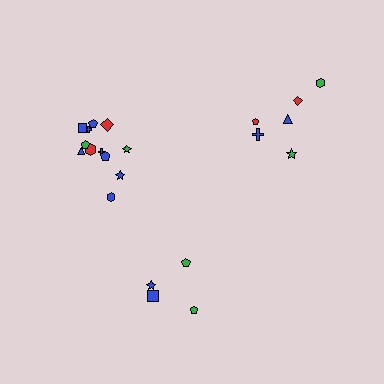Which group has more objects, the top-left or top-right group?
The top-left group.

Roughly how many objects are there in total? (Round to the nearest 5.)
Roughly 20 objects in total.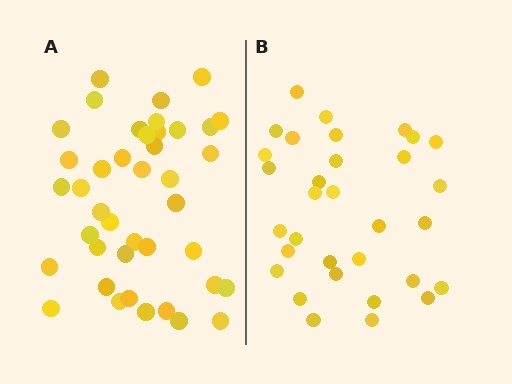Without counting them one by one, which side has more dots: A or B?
Region A (the left region) has more dots.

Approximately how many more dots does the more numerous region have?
Region A has roughly 8 or so more dots than region B.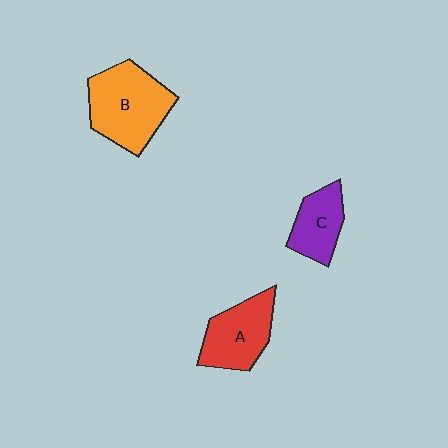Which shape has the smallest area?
Shape C (purple).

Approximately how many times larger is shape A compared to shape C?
Approximately 1.3 times.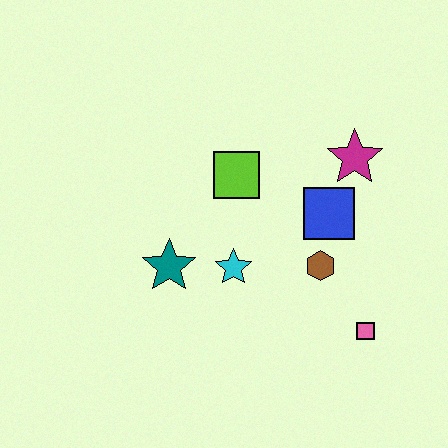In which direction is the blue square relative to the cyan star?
The blue square is to the right of the cyan star.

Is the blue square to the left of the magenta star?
Yes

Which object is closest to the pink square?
The brown hexagon is closest to the pink square.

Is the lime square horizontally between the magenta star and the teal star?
Yes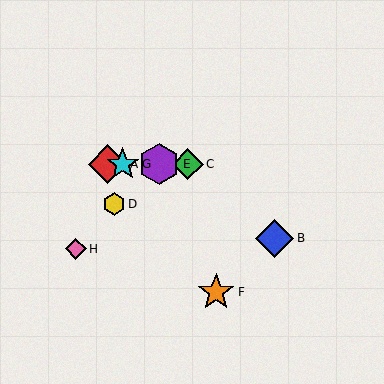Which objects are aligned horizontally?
Objects A, C, E, G are aligned horizontally.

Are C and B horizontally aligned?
No, C is at y≈164 and B is at y≈238.